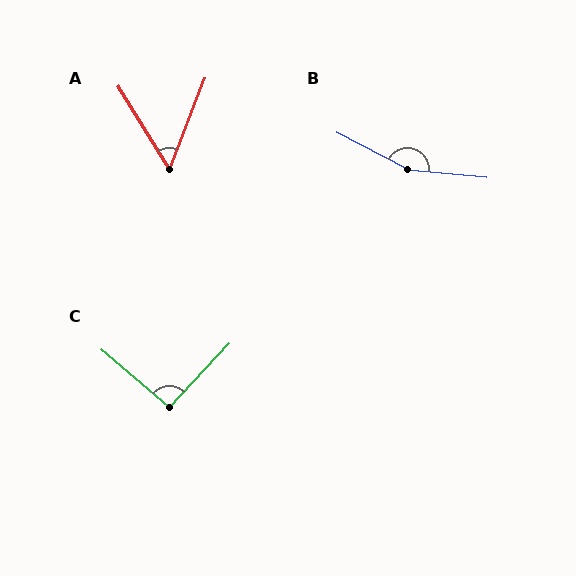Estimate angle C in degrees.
Approximately 92 degrees.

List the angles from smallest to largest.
A (53°), C (92°), B (158°).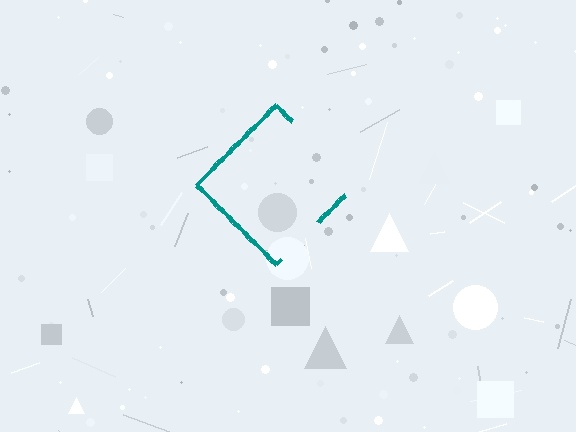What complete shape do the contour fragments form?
The contour fragments form a diamond.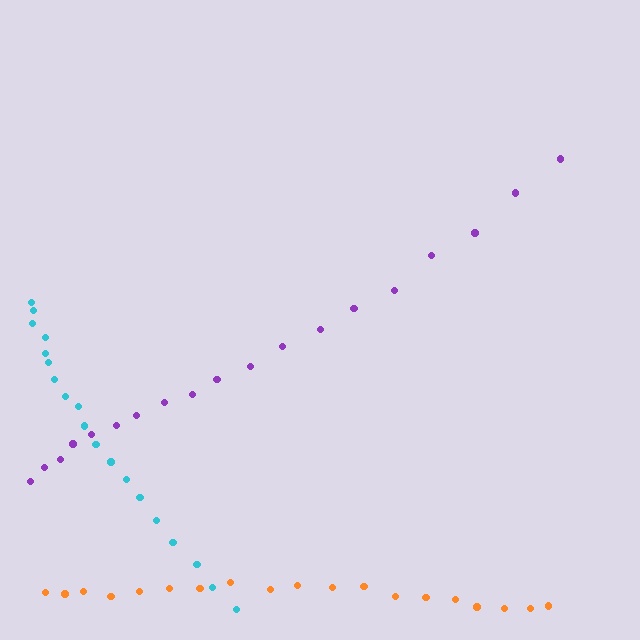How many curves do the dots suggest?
There are 3 distinct paths.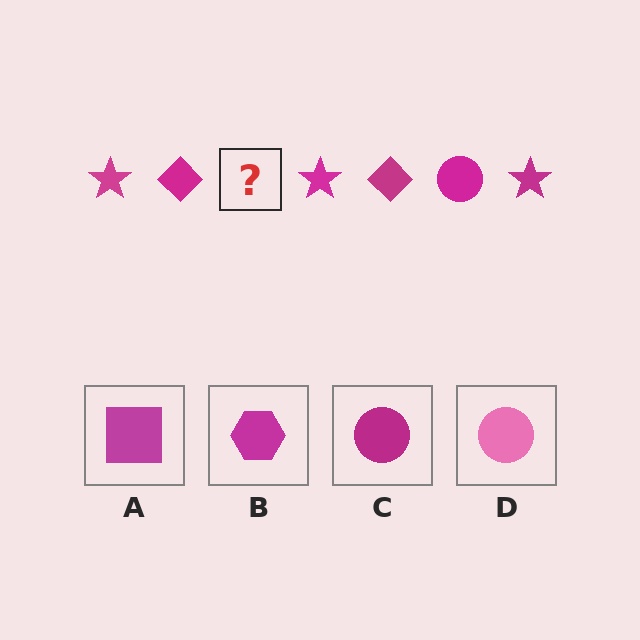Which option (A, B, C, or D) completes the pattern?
C.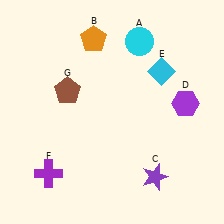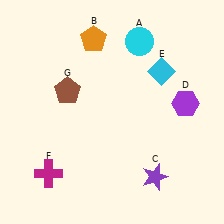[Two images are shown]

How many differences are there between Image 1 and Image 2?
There is 1 difference between the two images.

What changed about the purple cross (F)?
In Image 1, F is purple. In Image 2, it changed to magenta.